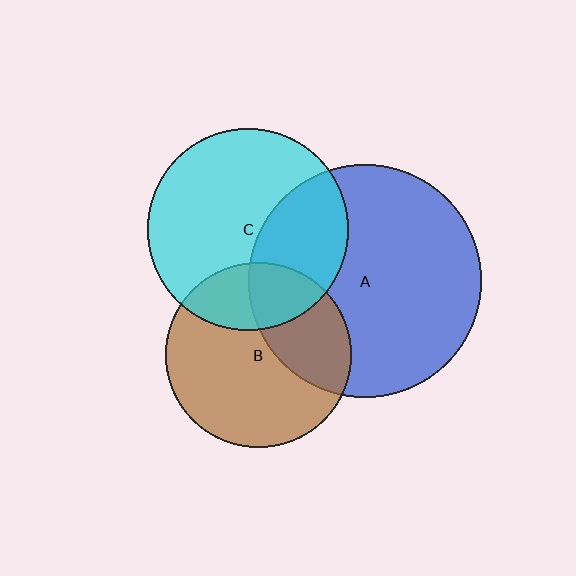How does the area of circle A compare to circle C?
Approximately 1.3 times.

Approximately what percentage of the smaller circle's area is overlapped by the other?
Approximately 25%.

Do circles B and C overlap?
Yes.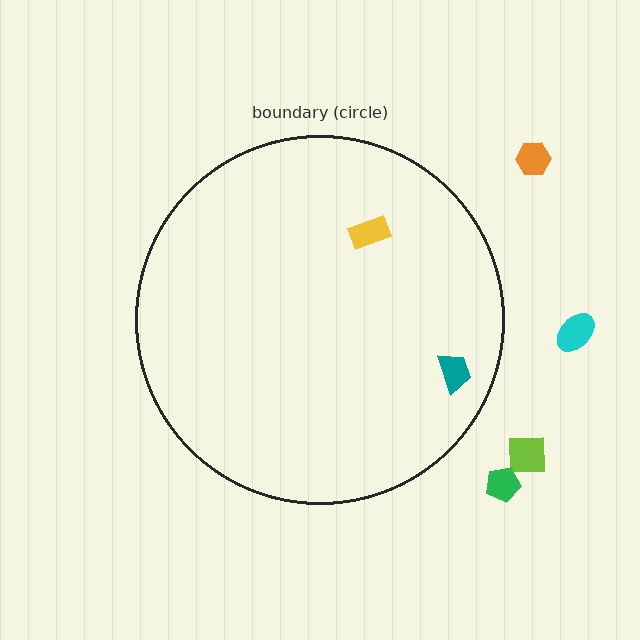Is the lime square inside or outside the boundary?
Outside.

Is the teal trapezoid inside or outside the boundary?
Inside.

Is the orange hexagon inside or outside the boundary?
Outside.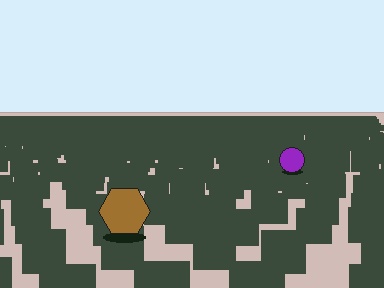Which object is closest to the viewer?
The brown hexagon is closest. The texture marks near it are larger and more spread out.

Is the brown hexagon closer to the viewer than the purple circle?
Yes. The brown hexagon is closer — you can tell from the texture gradient: the ground texture is coarser near it.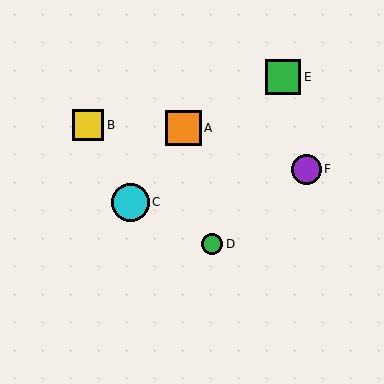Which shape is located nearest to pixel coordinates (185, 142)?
The orange square (labeled A) at (183, 128) is nearest to that location.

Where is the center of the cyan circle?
The center of the cyan circle is at (131, 202).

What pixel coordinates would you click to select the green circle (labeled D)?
Click at (212, 244) to select the green circle D.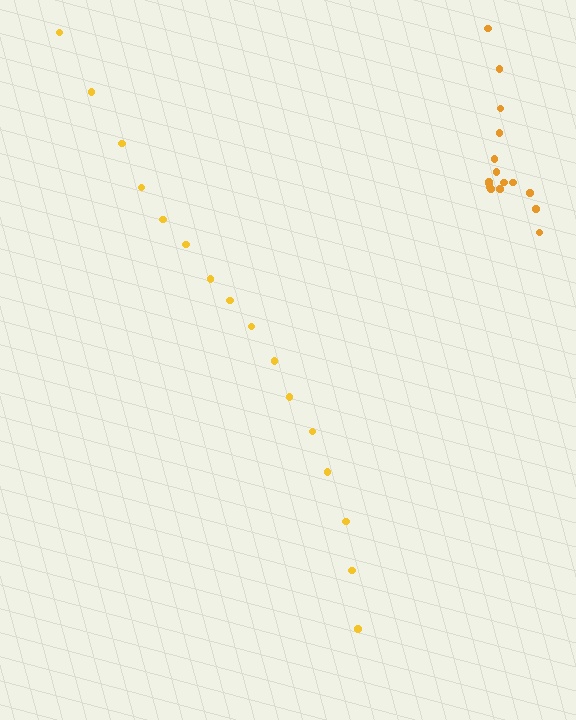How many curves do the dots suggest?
There are 2 distinct paths.